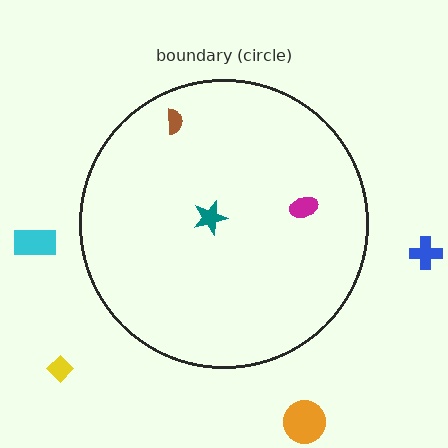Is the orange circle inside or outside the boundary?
Outside.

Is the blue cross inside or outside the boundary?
Outside.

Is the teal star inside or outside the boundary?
Inside.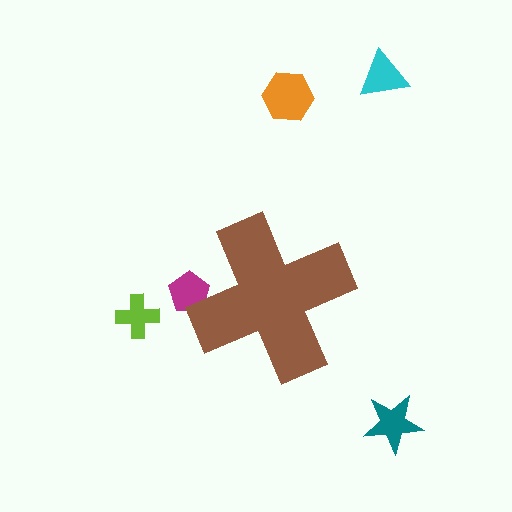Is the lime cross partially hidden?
No, the lime cross is fully visible.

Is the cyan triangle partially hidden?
No, the cyan triangle is fully visible.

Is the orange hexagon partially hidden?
No, the orange hexagon is fully visible.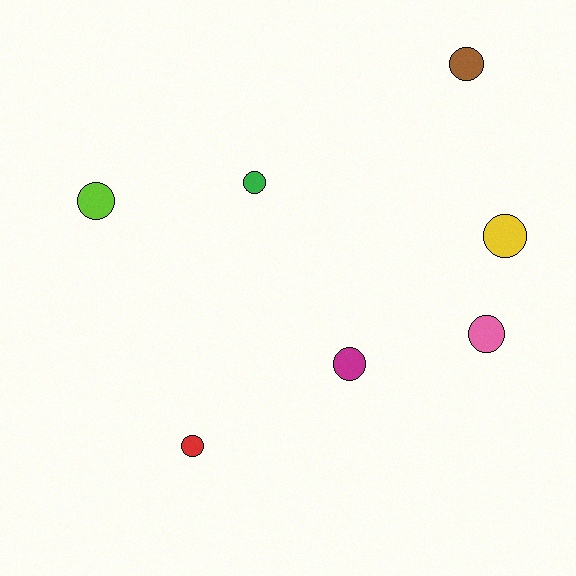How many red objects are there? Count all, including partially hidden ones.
There is 1 red object.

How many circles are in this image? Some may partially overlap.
There are 7 circles.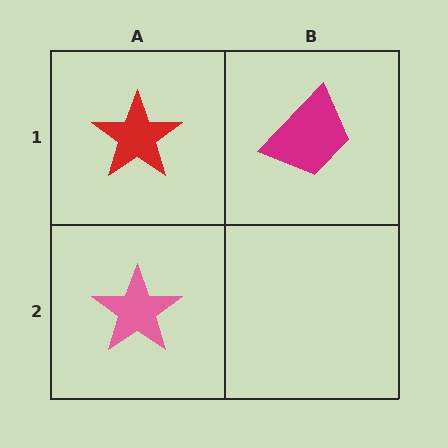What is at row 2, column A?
A pink star.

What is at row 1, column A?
A red star.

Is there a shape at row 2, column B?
No, that cell is empty.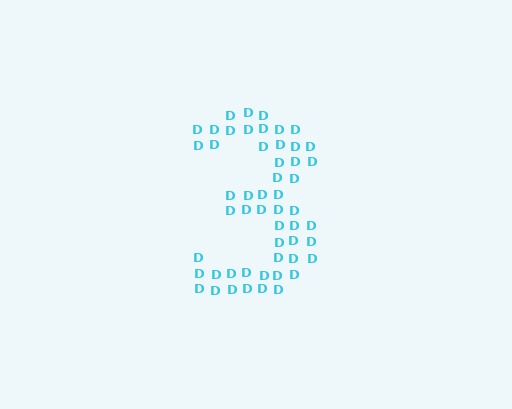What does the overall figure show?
The overall figure shows the digit 3.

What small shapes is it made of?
It is made of small letter D's.